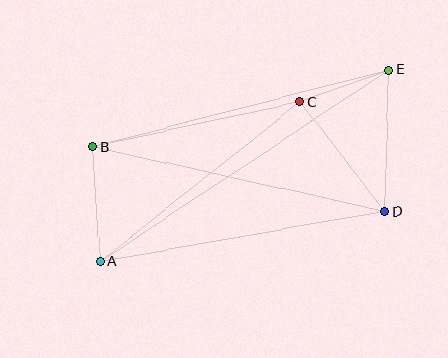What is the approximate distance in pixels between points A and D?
The distance between A and D is approximately 290 pixels.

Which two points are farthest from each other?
Points A and E are farthest from each other.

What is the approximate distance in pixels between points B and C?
The distance between B and C is approximately 212 pixels.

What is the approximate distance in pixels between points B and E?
The distance between B and E is approximately 306 pixels.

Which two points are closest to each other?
Points C and E are closest to each other.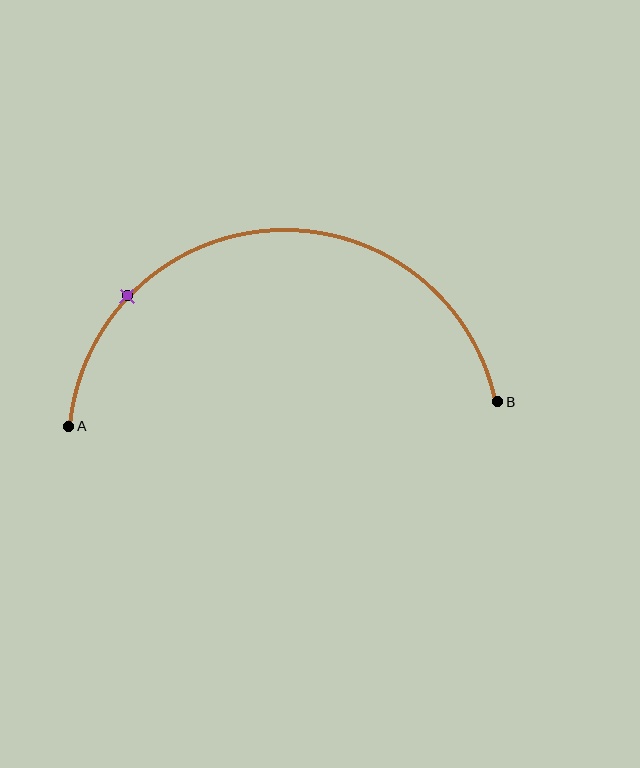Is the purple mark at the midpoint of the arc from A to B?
No. The purple mark lies on the arc but is closer to endpoint A. The arc midpoint would be at the point on the curve equidistant along the arc from both A and B.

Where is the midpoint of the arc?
The arc midpoint is the point on the curve farthest from the straight line joining A and B. It sits above that line.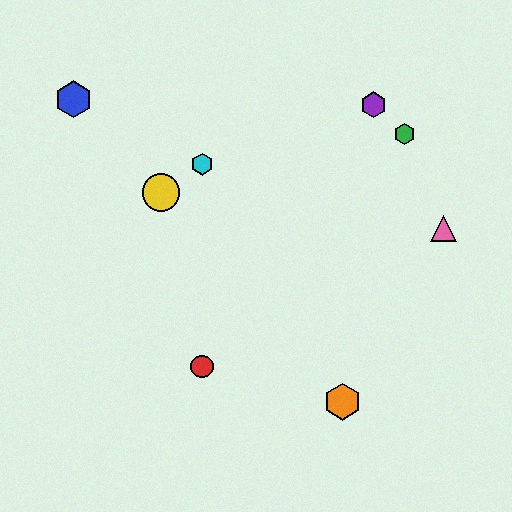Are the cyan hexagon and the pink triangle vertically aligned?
No, the cyan hexagon is at x≈202 and the pink triangle is at x≈443.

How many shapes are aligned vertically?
2 shapes (the red circle, the cyan hexagon) are aligned vertically.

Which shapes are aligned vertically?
The red circle, the cyan hexagon are aligned vertically.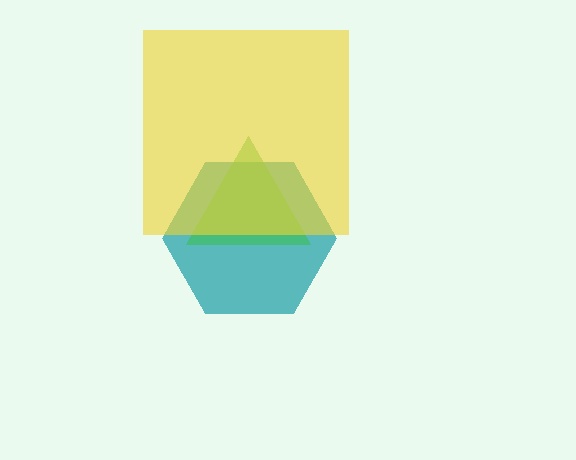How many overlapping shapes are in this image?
There are 3 overlapping shapes in the image.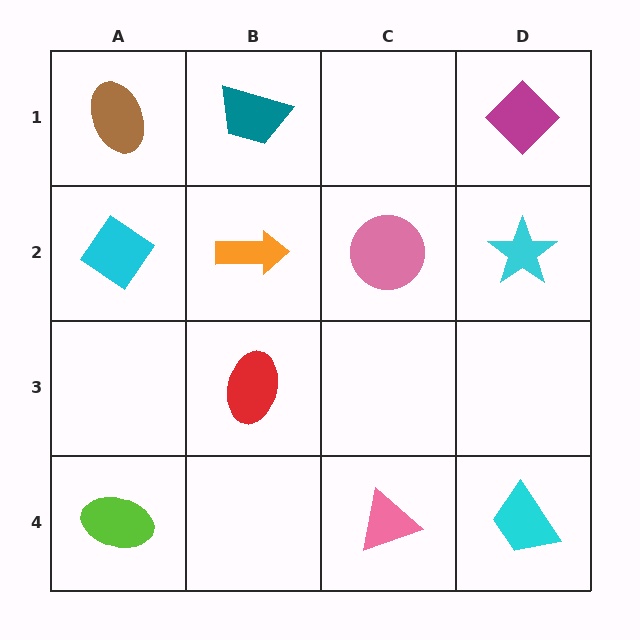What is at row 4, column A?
A lime ellipse.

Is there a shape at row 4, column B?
No, that cell is empty.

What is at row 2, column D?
A cyan star.